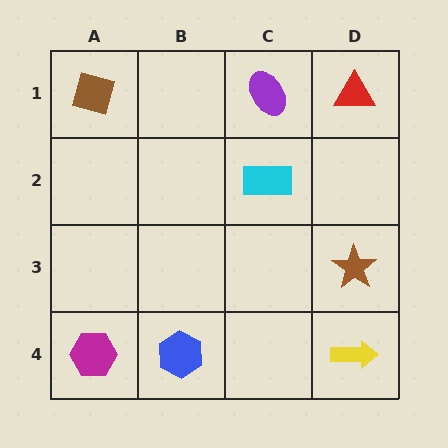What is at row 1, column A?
A brown diamond.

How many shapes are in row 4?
3 shapes.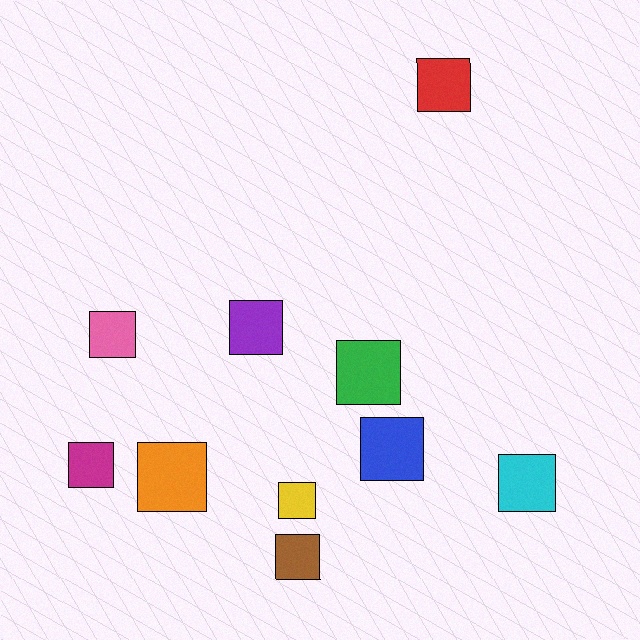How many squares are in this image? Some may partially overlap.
There are 10 squares.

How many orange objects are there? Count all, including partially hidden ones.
There is 1 orange object.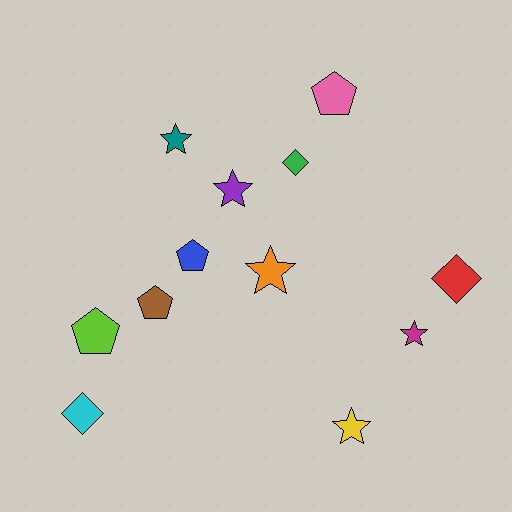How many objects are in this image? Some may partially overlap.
There are 12 objects.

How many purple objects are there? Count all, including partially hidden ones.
There is 1 purple object.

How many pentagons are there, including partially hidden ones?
There are 4 pentagons.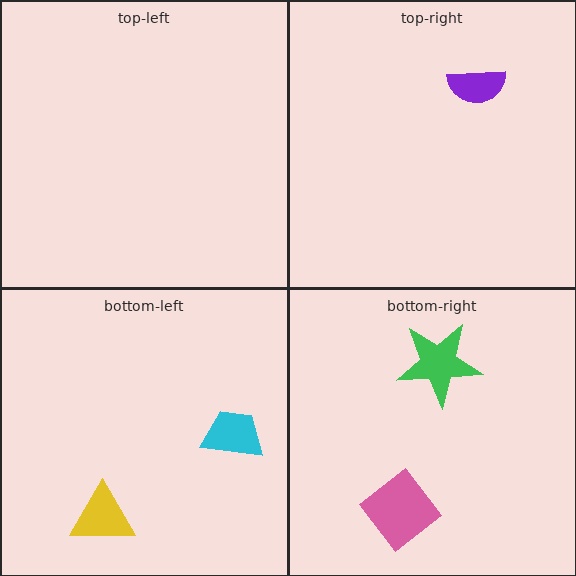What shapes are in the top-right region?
The purple semicircle.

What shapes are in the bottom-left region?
The cyan trapezoid, the yellow triangle.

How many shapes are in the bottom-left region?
2.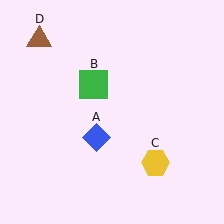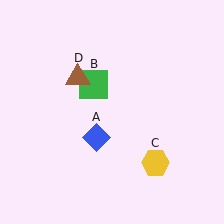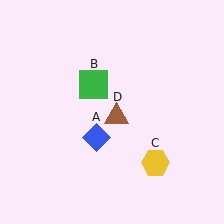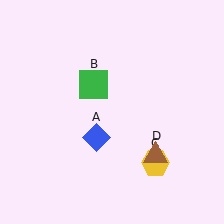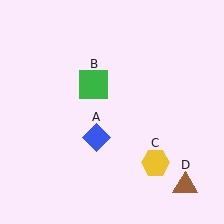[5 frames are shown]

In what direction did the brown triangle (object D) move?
The brown triangle (object D) moved down and to the right.